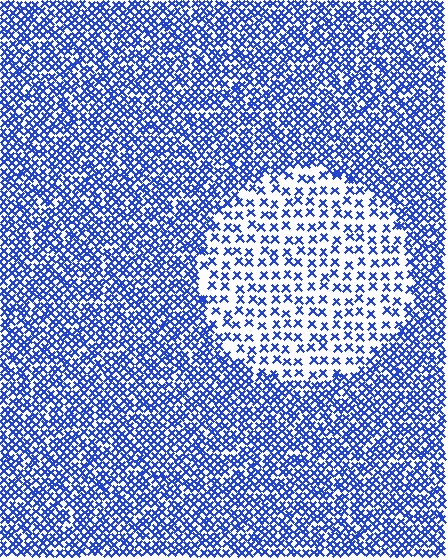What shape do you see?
I see a circle.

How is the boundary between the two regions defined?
The boundary is defined by a change in element density (approximately 2.4x ratio). All elements are the same color, size, and shape.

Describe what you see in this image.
The image contains small blue elements arranged at two different densities. A circle-shaped region is visible where the elements are less densely packed than the surrounding area.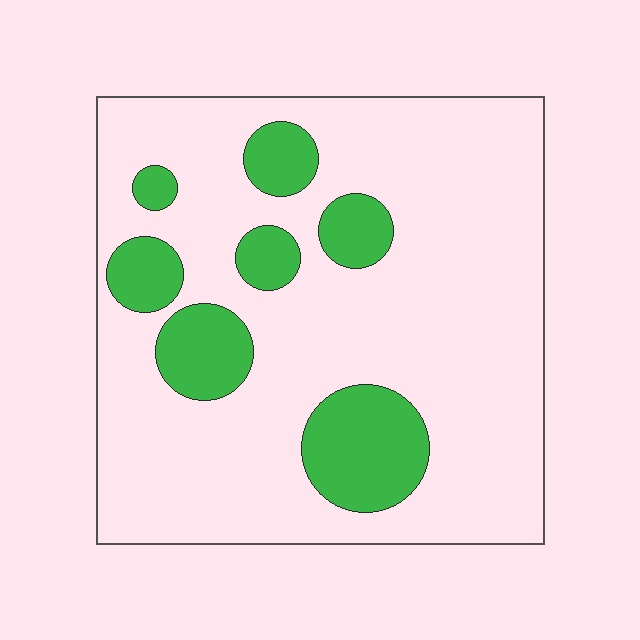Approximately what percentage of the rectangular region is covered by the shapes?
Approximately 20%.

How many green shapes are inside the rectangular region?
7.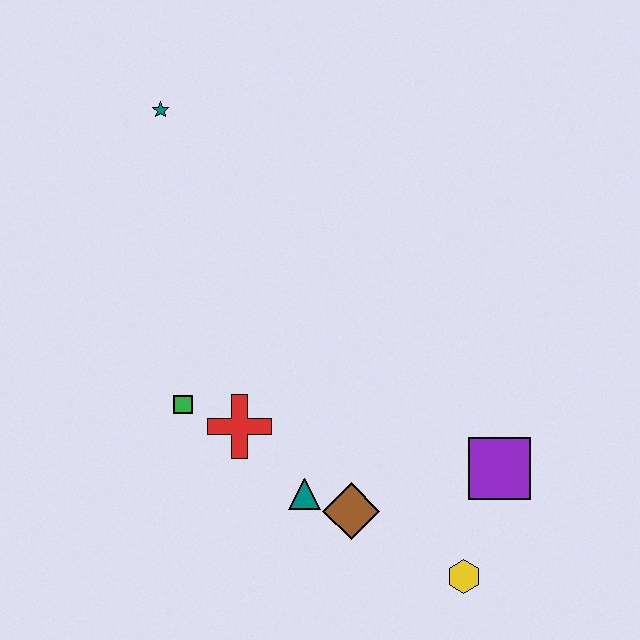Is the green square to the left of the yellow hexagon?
Yes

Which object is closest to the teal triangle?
The brown diamond is closest to the teal triangle.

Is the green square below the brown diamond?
No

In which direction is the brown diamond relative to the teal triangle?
The brown diamond is to the right of the teal triangle.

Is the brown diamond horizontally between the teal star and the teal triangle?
No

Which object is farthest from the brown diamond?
The teal star is farthest from the brown diamond.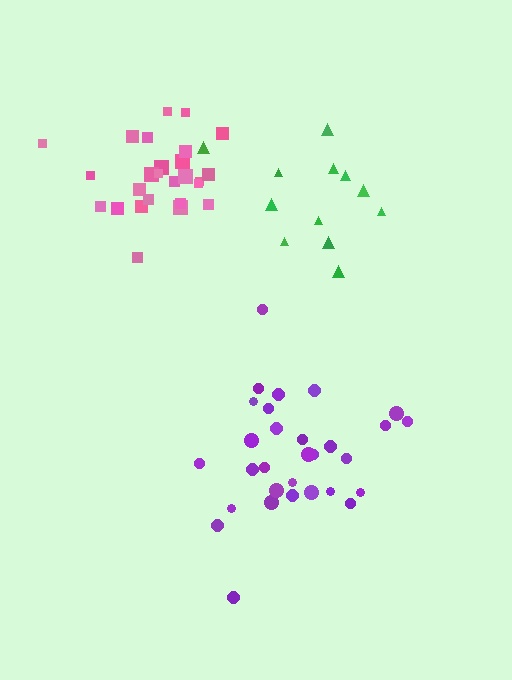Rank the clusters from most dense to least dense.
pink, purple, green.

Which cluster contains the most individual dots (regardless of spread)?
Purple (30).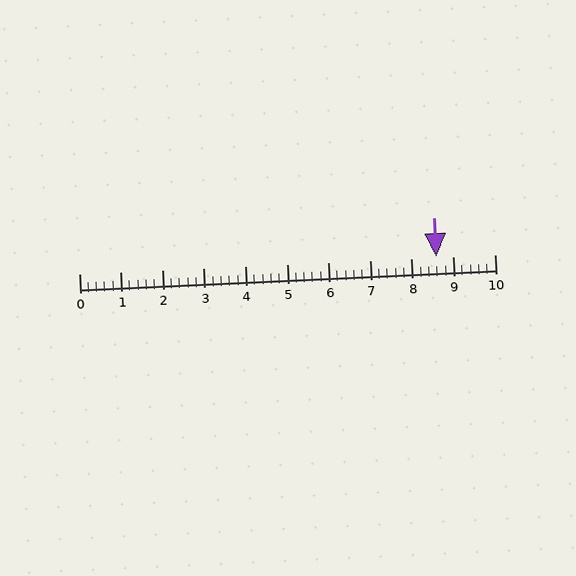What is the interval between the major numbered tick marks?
The major tick marks are spaced 1 units apart.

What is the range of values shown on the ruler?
The ruler shows values from 0 to 10.